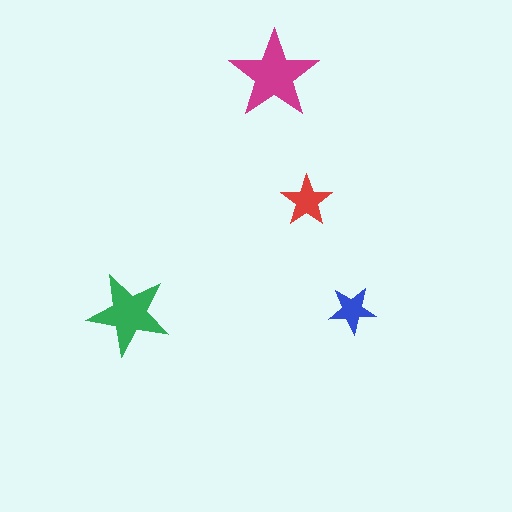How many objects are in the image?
There are 4 objects in the image.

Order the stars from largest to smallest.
the magenta one, the green one, the red one, the blue one.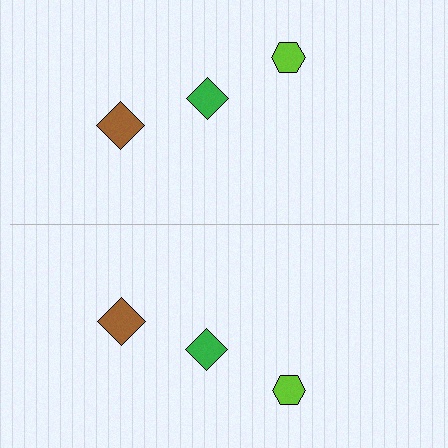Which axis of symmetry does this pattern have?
The pattern has a horizontal axis of symmetry running through the center of the image.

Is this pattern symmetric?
Yes, this pattern has bilateral (reflection) symmetry.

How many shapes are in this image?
There are 6 shapes in this image.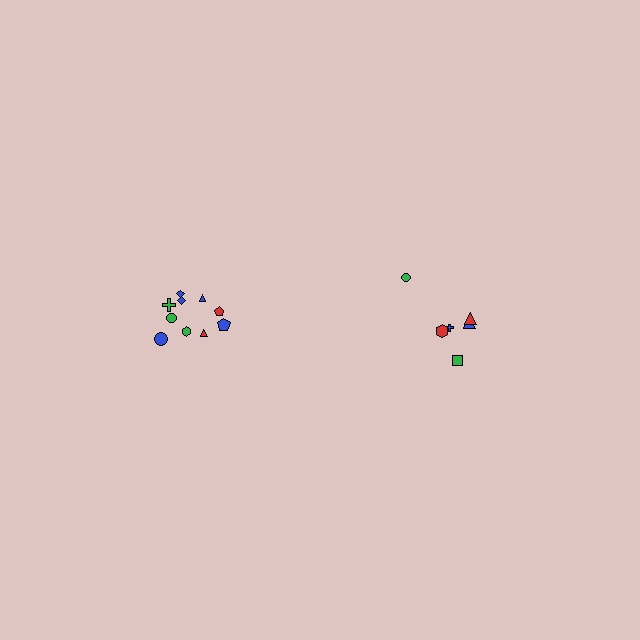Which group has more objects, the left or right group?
The left group.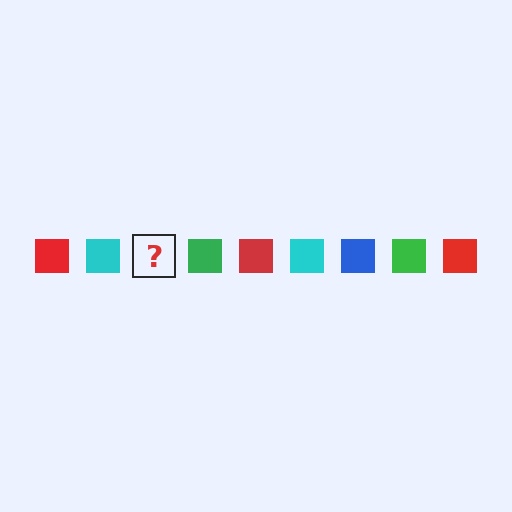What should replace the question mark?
The question mark should be replaced with a blue square.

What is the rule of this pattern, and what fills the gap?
The rule is that the pattern cycles through red, cyan, blue, green squares. The gap should be filled with a blue square.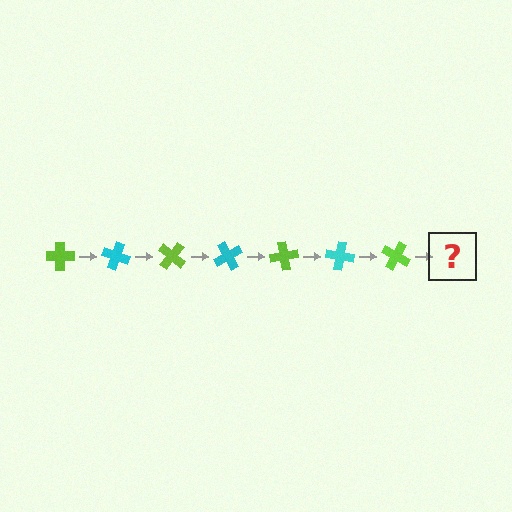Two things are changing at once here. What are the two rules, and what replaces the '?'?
The two rules are that it rotates 20 degrees each step and the color cycles through lime and cyan. The '?' should be a cyan cross, rotated 140 degrees from the start.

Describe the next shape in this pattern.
It should be a cyan cross, rotated 140 degrees from the start.